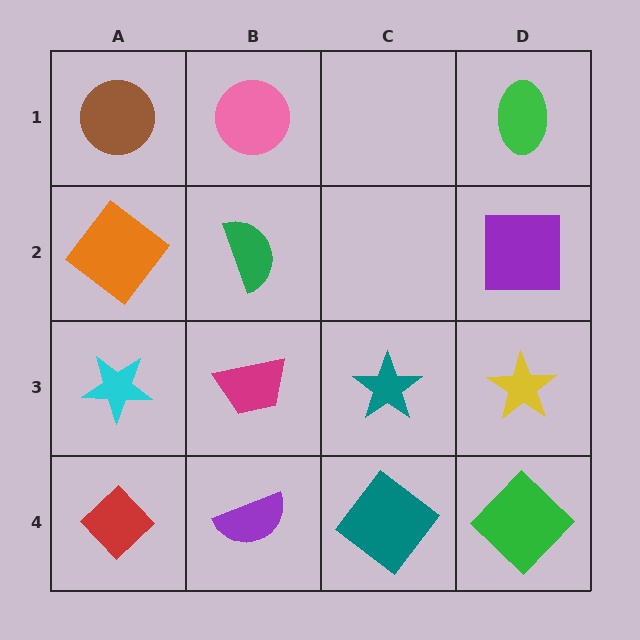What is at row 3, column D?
A yellow star.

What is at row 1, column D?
A green ellipse.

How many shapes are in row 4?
4 shapes.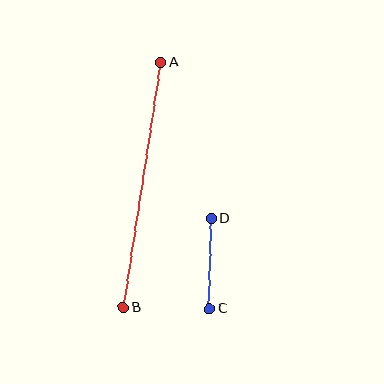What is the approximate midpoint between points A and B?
The midpoint is at approximately (142, 185) pixels.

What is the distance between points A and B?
The distance is approximately 248 pixels.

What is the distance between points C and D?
The distance is approximately 90 pixels.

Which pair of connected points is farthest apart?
Points A and B are farthest apart.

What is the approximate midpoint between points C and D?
The midpoint is at approximately (210, 264) pixels.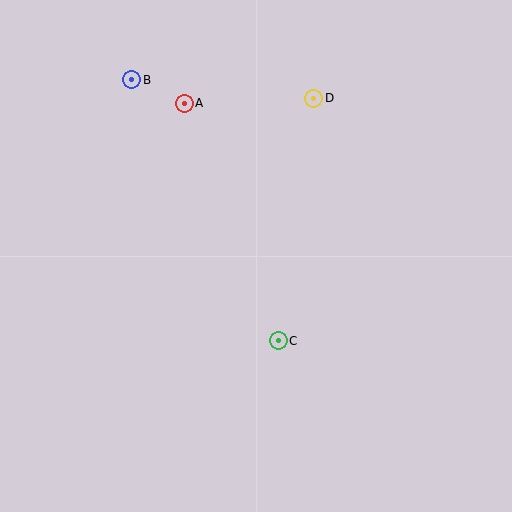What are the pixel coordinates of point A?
Point A is at (184, 103).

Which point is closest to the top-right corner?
Point D is closest to the top-right corner.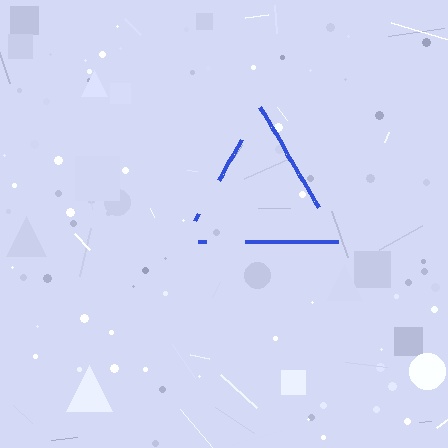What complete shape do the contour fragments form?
The contour fragments form a triangle.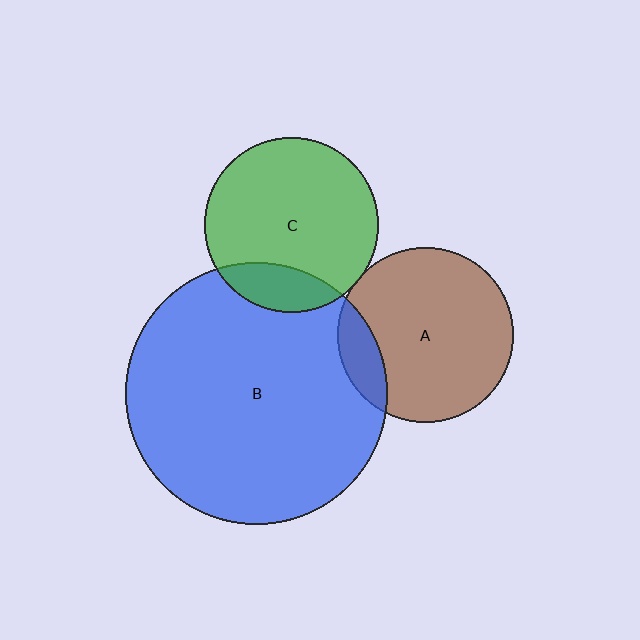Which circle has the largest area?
Circle B (blue).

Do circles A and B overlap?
Yes.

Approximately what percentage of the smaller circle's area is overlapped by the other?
Approximately 15%.